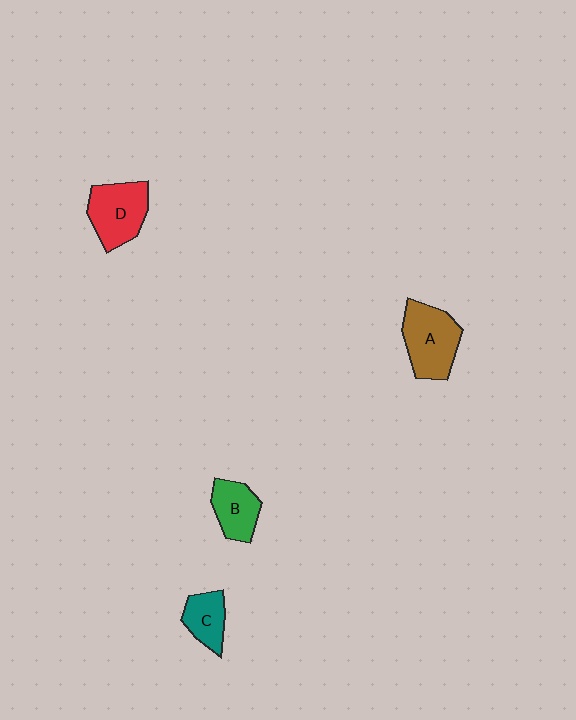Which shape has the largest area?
Shape A (brown).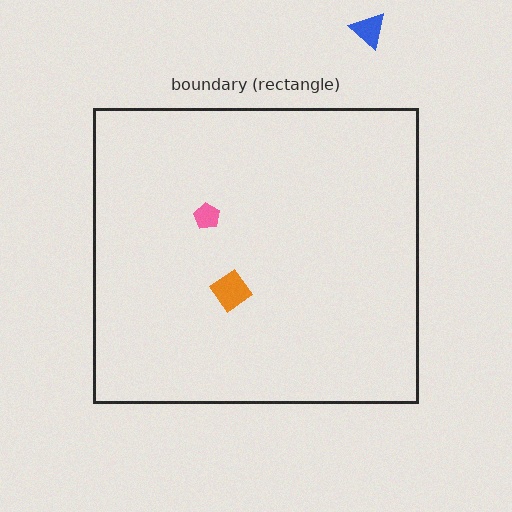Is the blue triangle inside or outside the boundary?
Outside.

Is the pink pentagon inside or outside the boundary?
Inside.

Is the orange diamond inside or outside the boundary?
Inside.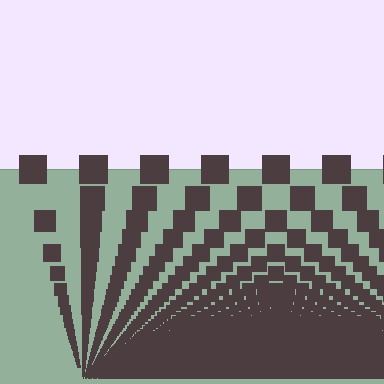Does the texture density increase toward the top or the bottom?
Density increases toward the bottom.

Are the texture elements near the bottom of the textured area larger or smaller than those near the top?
Smaller. The gradient is inverted — elements near the bottom are smaller and denser.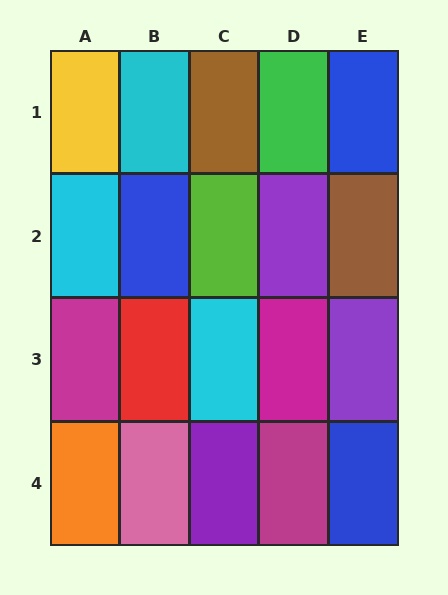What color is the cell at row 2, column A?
Cyan.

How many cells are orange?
1 cell is orange.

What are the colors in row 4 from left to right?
Orange, pink, purple, magenta, blue.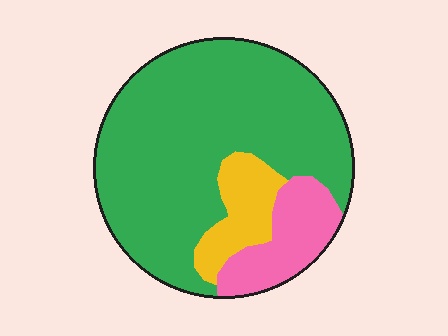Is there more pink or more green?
Green.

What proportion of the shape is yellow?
Yellow covers roughly 10% of the shape.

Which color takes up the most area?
Green, at roughly 75%.